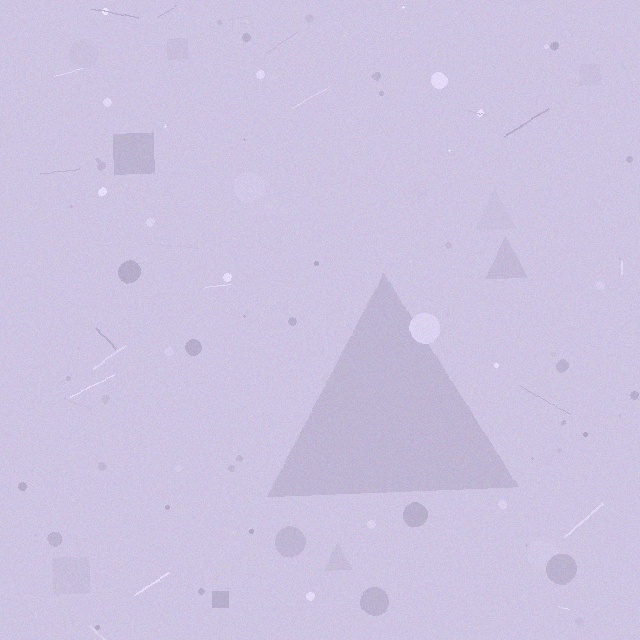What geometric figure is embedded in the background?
A triangle is embedded in the background.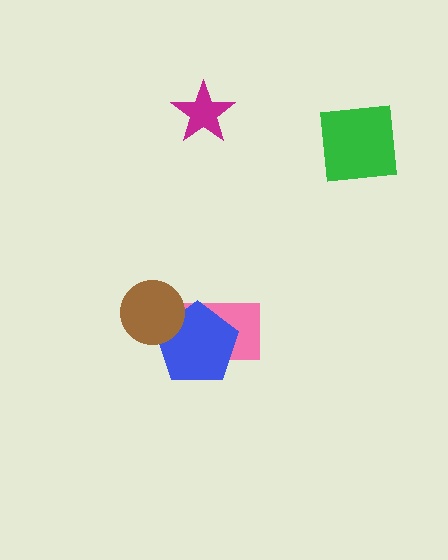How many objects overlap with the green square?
0 objects overlap with the green square.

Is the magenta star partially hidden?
No, no other shape covers it.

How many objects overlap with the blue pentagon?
2 objects overlap with the blue pentagon.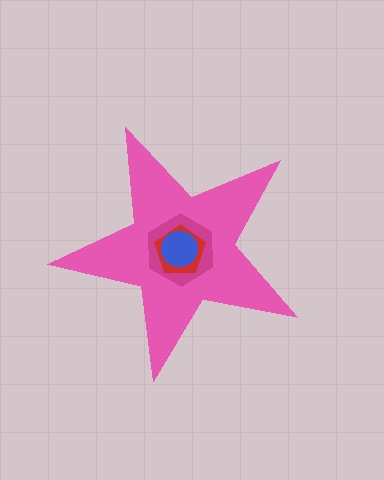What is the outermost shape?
The pink star.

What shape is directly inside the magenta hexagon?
The red pentagon.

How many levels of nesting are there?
4.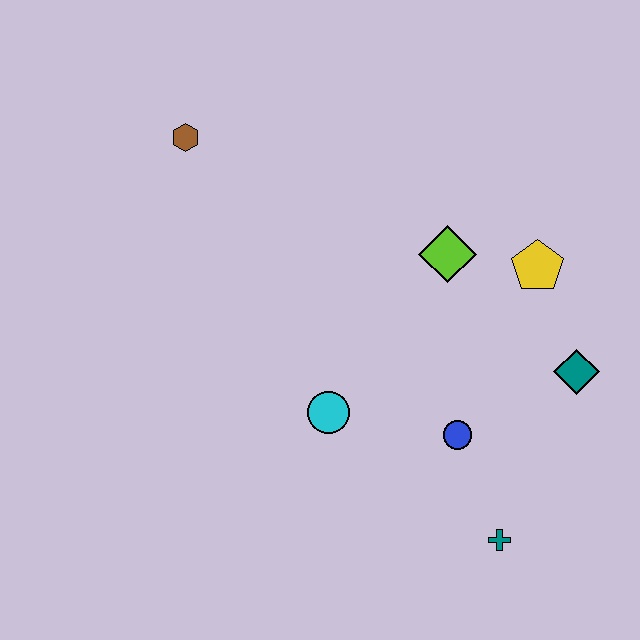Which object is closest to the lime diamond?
The yellow pentagon is closest to the lime diamond.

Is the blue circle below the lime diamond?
Yes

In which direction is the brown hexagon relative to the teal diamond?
The brown hexagon is to the left of the teal diamond.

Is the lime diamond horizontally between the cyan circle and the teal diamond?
Yes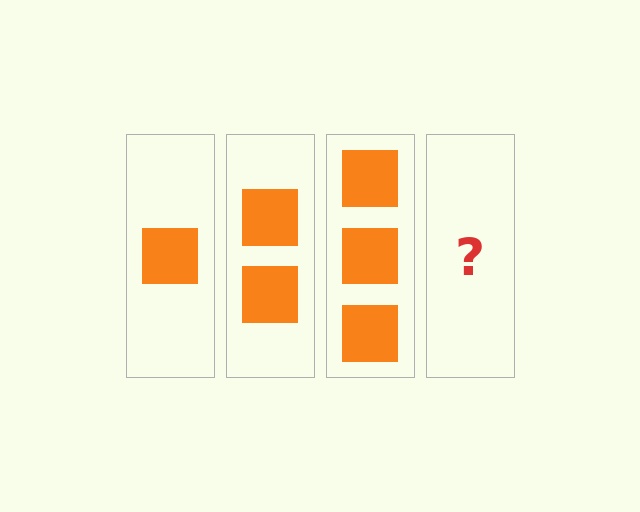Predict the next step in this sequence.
The next step is 4 squares.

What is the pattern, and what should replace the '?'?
The pattern is that each step adds one more square. The '?' should be 4 squares.